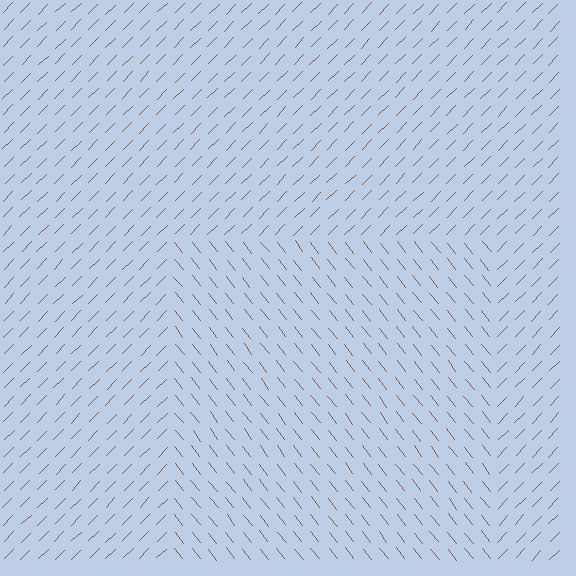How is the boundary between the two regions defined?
The boundary is defined purely by a change in line orientation (approximately 83 degrees difference). All lines are the same color and thickness.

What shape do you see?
I see a rectangle.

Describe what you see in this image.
The image is filled with small brown line segments. A rectangle region in the image has lines oriented differently from the surrounding lines, creating a visible texture boundary.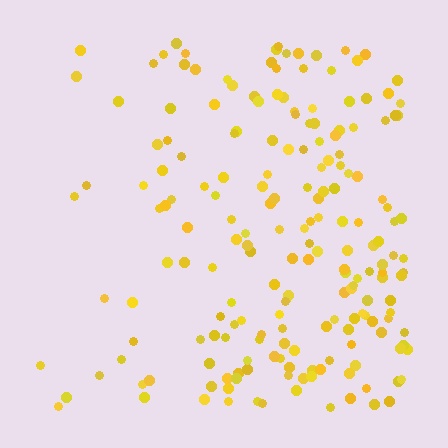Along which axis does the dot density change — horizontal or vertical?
Horizontal.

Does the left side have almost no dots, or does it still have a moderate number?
Still a moderate number, just noticeably fewer than the right.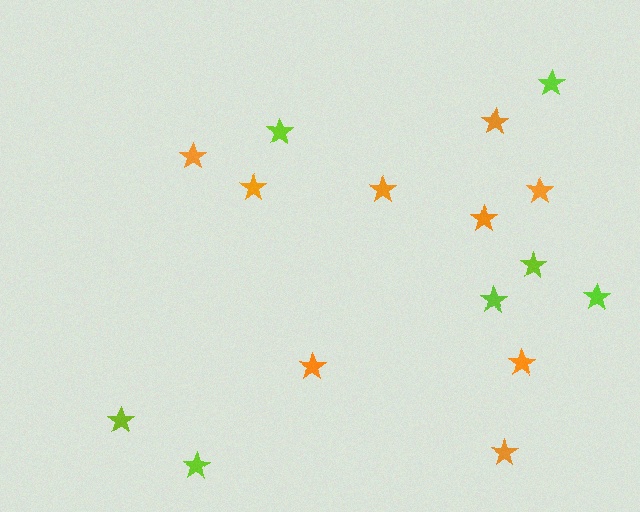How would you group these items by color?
There are 2 groups: one group of lime stars (7) and one group of orange stars (9).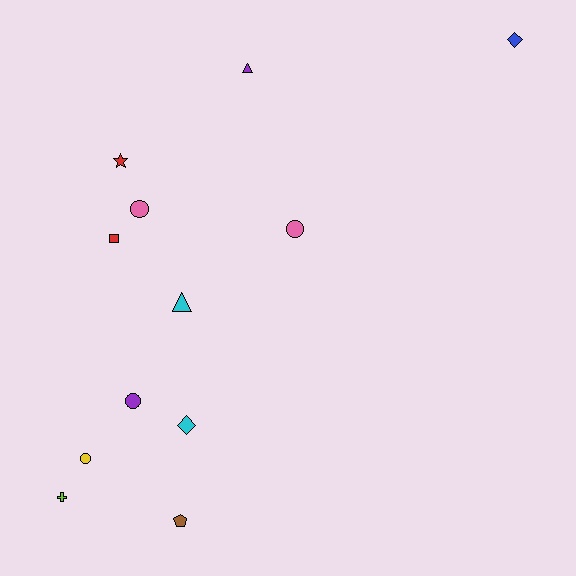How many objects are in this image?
There are 12 objects.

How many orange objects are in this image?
There are no orange objects.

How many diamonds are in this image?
There are 2 diamonds.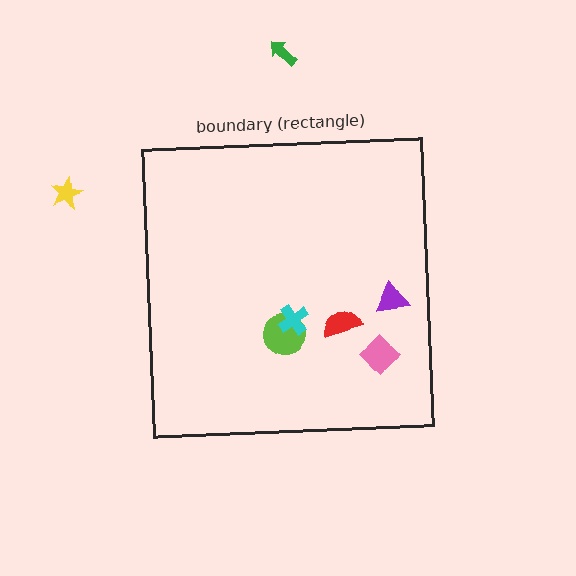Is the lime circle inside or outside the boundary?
Inside.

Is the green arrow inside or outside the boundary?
Outside.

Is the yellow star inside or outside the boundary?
Outside.